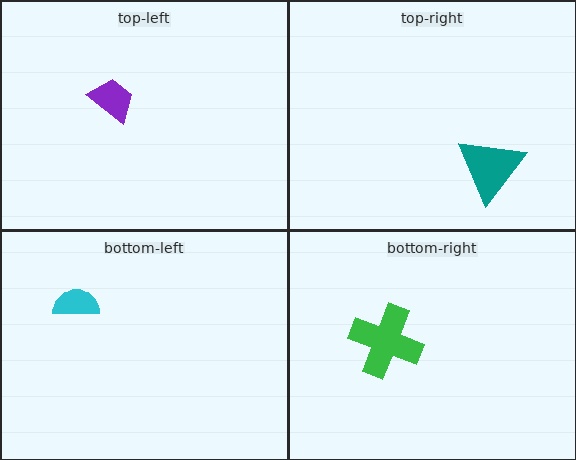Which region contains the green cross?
The bottom-right region.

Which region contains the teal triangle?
The top-right region.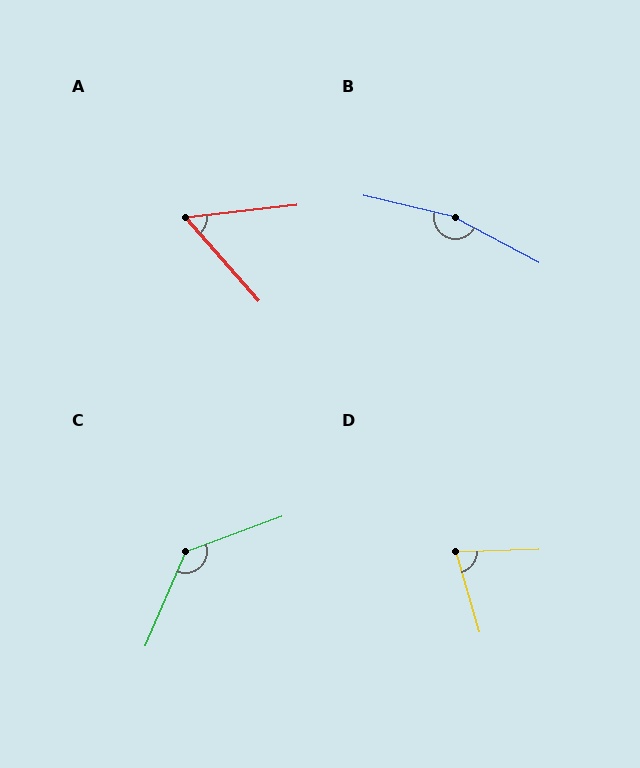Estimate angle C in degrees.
Approximately 133 degrees.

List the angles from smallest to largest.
A (55°), D (75°), C (133°), B (165°).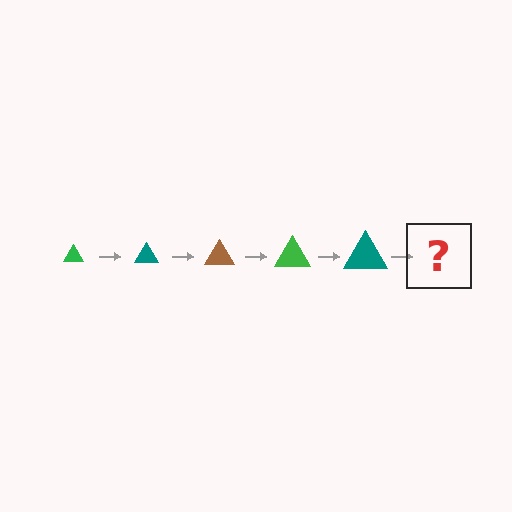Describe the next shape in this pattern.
It should be a brown triangle, larger than the previous one.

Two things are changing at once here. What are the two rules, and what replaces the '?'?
The two rules are that the triangle grows larger each step and the color cycles through green, teal, and brown. The '?' should be a brown triangle, larger than the previous one.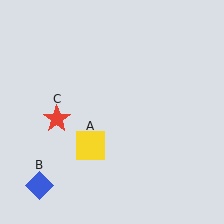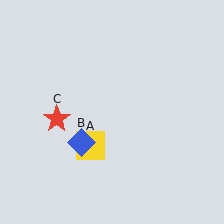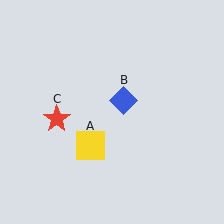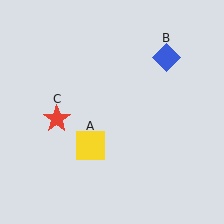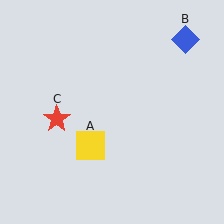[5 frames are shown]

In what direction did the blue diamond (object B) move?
The blue diamond (object B) moved up and to the right.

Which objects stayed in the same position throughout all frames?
Yellow square (object A) and red star (object C) remained stationary.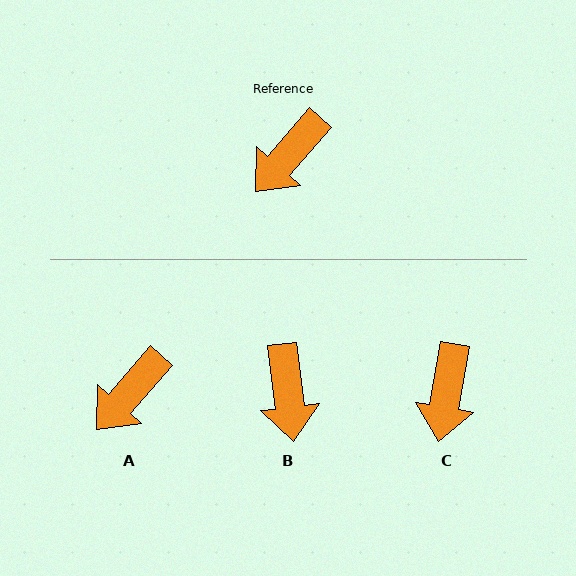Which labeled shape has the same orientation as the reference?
A.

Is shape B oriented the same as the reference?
No, it is off by about 48 degrees.